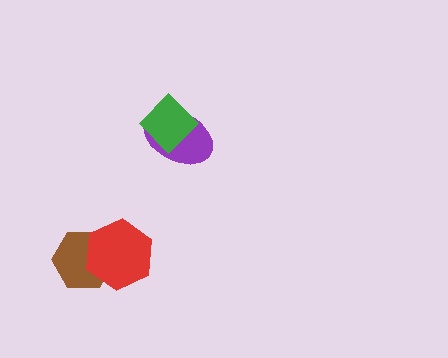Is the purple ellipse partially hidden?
Yes, it is partially covered by another shape.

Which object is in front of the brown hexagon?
The red hexagon is in front of the brown hexagon.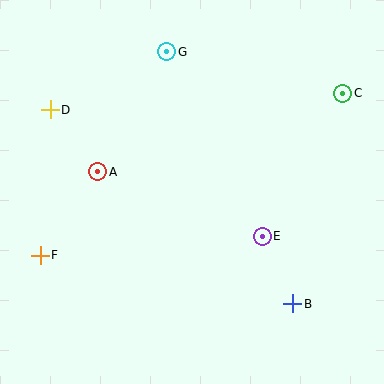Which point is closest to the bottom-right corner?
Point B is closest to the bottom-right corner.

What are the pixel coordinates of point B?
Point B is at (293, 304).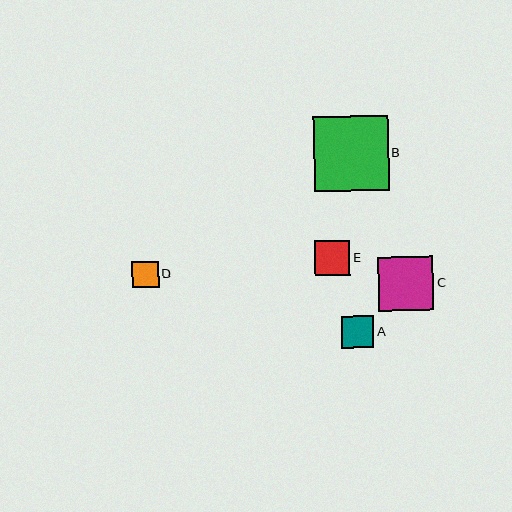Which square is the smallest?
Square D is the smallest with a size of approximately 27 pixels.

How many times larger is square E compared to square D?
Square E is approximately 1.3 times the size of square D.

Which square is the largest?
Square B is the largest with a size of approximately 75 pixels.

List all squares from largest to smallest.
From largest to smallest: B, C, E, A, D.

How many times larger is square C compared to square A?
Square C is approximately 1.7 times the size of square A.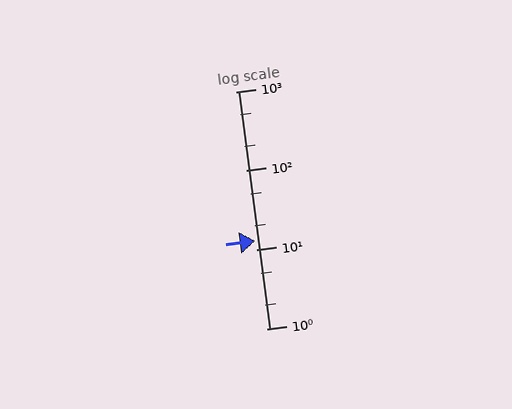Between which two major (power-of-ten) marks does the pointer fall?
The pointer is between 10 and 100.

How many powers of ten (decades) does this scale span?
The scale spans 3 decades, from 1 to 1000.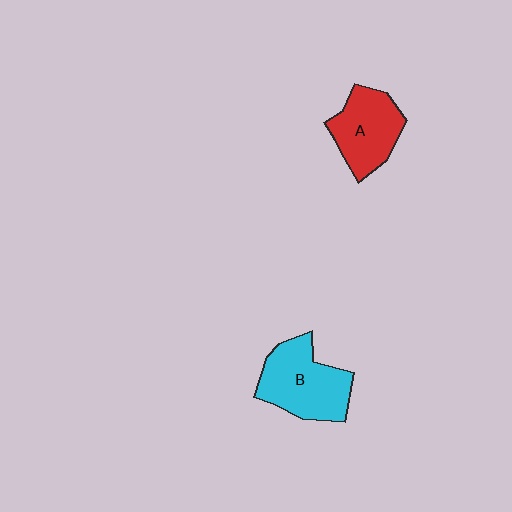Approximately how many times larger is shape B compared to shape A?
Approximately 1.2 times.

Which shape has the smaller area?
Shape A (red).